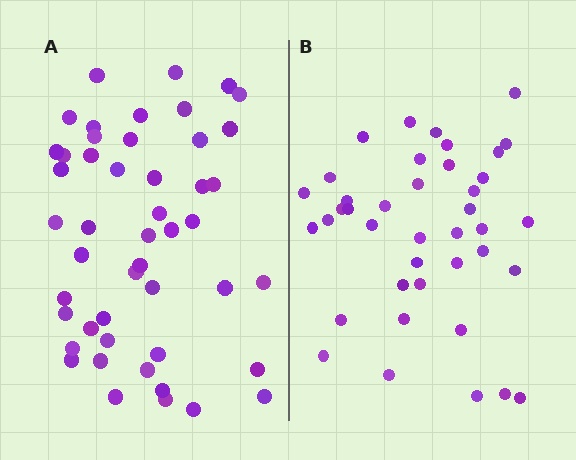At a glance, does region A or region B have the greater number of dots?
Region A (the left region) has more dots.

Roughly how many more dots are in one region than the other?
Region A has roughly 8 or so more dots than region B.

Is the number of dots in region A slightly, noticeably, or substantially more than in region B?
Region A has only slightly more — the two regions are fairly close. The ratio is roughly 1.2 to 1.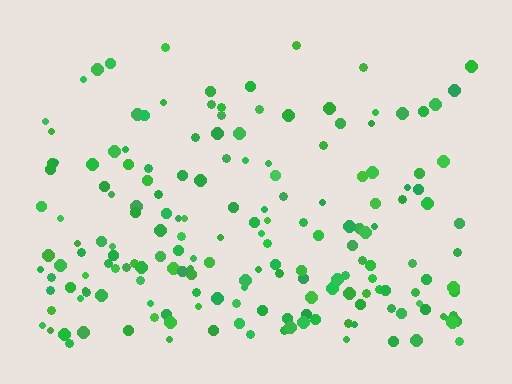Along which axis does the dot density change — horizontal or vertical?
Vertical.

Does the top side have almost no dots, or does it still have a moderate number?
Still a moderate number, just noticeably fewer than the bottom.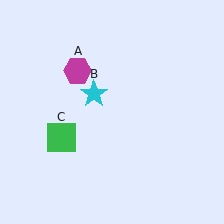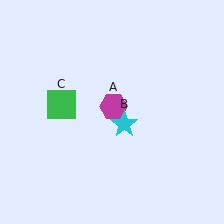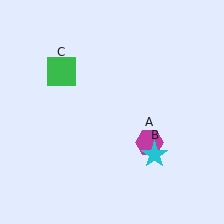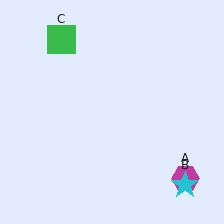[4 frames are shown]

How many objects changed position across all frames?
3 objects changed position: magenta hexagon (object A), cyan star (object B), green square (object C).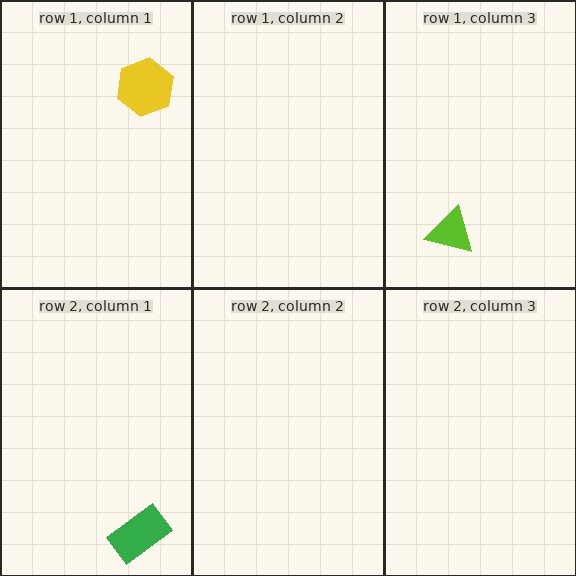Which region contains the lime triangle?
The row 1, column 3 region.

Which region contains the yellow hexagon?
The row 1, column 1 region.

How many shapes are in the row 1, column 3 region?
1.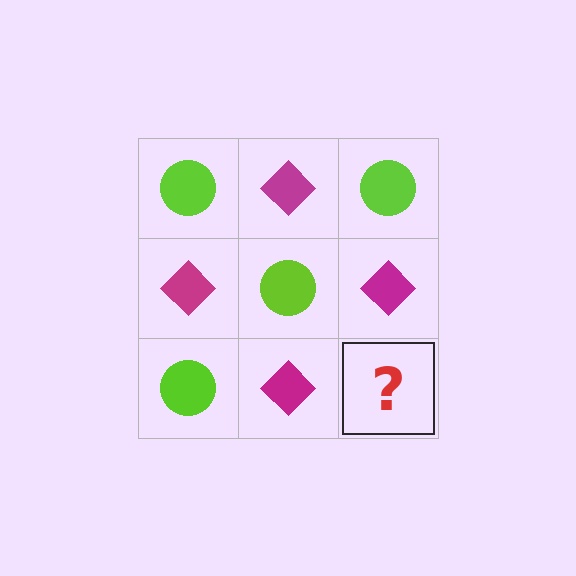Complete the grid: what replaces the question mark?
The question mark should be replaced with a lime circle.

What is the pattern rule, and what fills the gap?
The rule is that it alternates lime circle and magenta diamond in a checkerboard pattern. The gap should be filled with a lime circle.